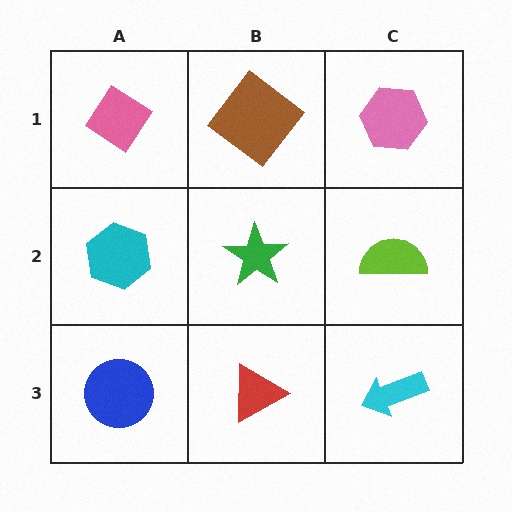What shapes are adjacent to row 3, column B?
A green star (row 2, column B), a blue circle (row 3, column A), a cyan arrow (row 3, column C).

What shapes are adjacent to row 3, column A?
A cyan hexagon (row 2, column A), a red triangle (row 3, column B).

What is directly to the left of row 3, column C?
A red triangle.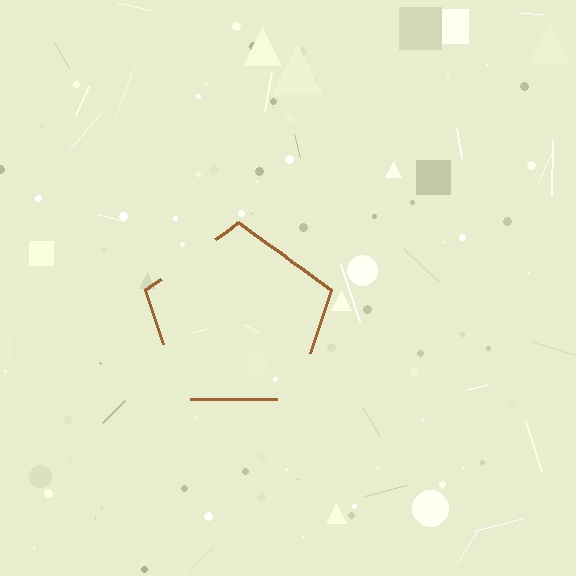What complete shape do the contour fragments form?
The contour fragments form a pentagon.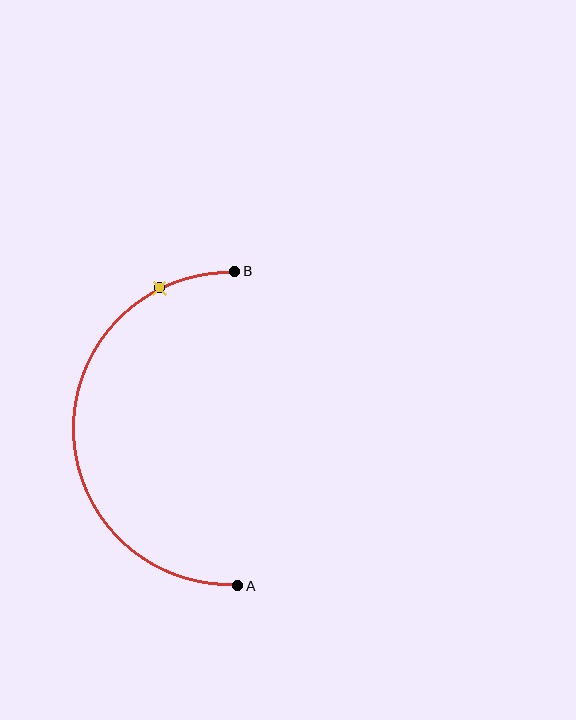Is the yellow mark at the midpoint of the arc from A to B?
No. The yellow mark lies on the arc but is closer to endpoint B. The arc midpoint would be at the point on the curve equidistant along the arc from both A and B.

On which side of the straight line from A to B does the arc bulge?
The arc bulges to the left of the straight line connecting A and B.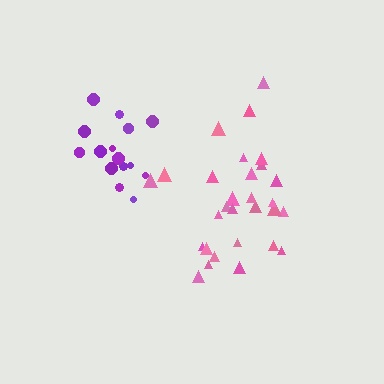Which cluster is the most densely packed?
Purple.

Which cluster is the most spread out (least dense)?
Pink.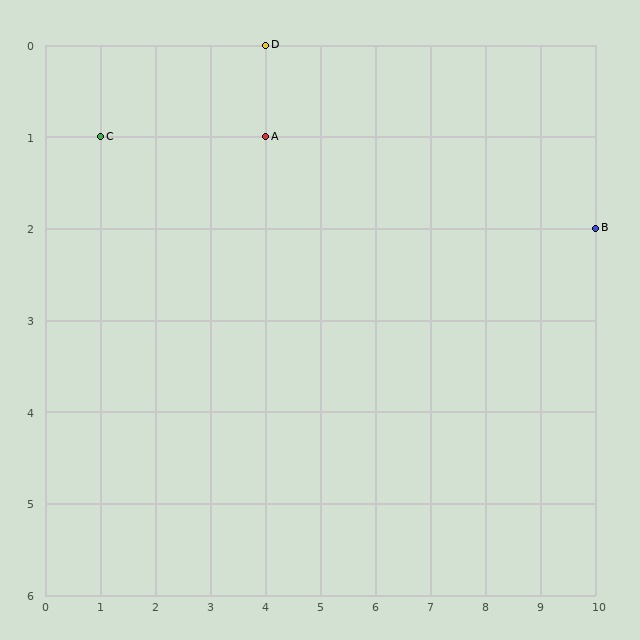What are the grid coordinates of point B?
Point B is at grid coordinates (10, 2).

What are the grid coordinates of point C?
Point C is at grid coordinates (1, 1).